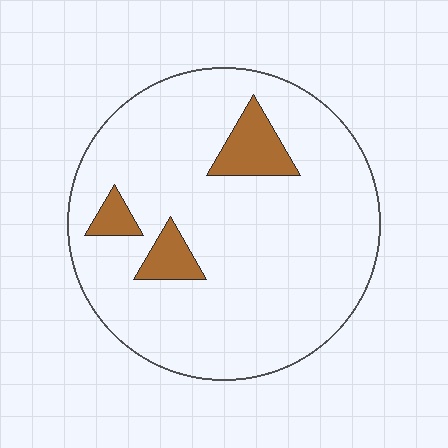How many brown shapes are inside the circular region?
3.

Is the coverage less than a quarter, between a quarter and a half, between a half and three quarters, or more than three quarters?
Less than a quarter.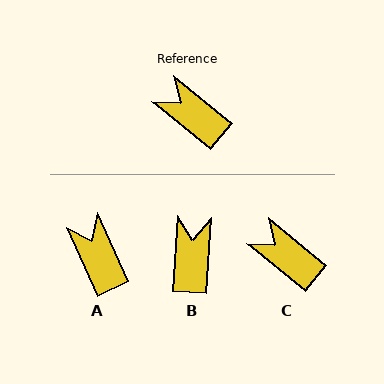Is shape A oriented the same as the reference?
No, it is off by about 26 degrees.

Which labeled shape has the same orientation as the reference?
C.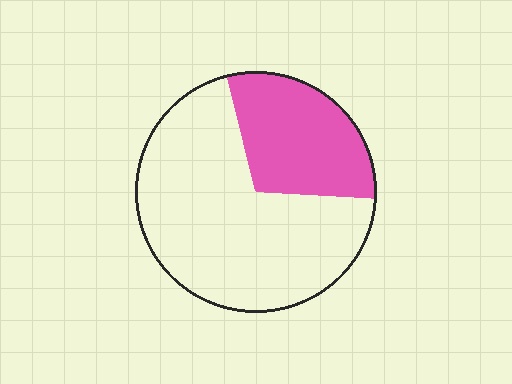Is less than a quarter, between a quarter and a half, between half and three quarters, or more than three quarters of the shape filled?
Between a quarter and a half.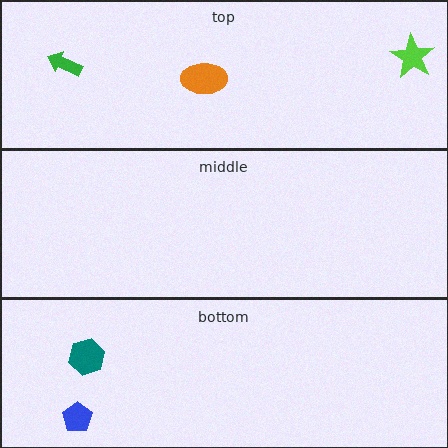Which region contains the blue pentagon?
The bottom region.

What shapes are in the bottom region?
The blue pentagon, the teal hexagon.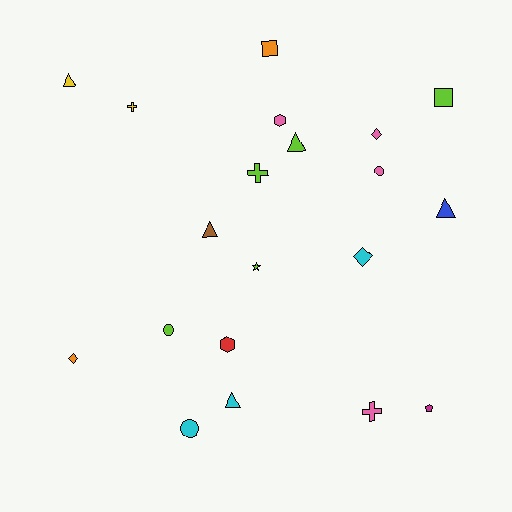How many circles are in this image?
There are 3 circles.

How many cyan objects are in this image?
There are 3 cyan objects.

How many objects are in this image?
There are 20 objects.